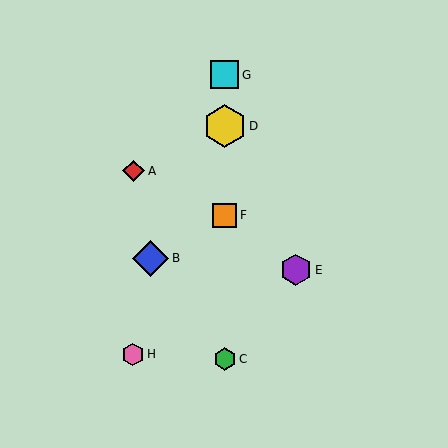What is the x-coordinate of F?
Object F is at x≈225.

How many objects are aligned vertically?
4 objects (C, D, F, G) are aligned vertically.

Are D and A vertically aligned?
No, D is at x≈225 and A is at x≈134.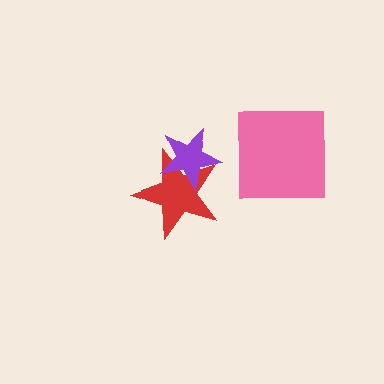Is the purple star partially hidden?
No, no other shape covers it.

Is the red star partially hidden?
Yes, it is partially covered by another shape.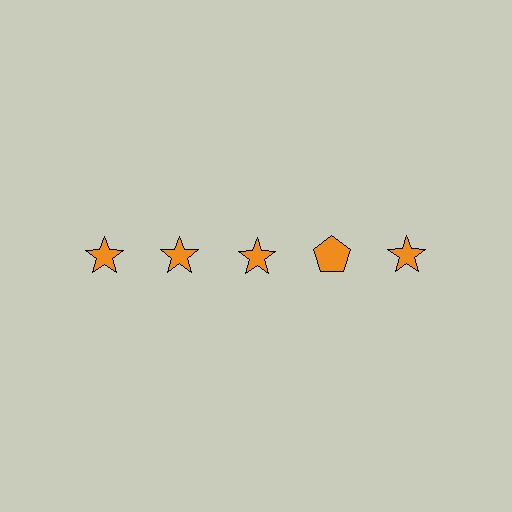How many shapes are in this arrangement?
There are 5 shapes arranged in a grid pattern.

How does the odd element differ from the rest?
It has a different shape: pentagon instead of star.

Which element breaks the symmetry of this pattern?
The orange pentagon in the top row, second from right column breaks the symmetry. All other shapes are orange stars.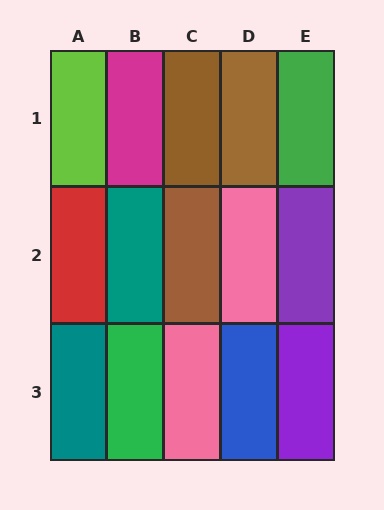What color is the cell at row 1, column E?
Green.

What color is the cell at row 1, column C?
Brown.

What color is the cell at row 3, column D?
Blue.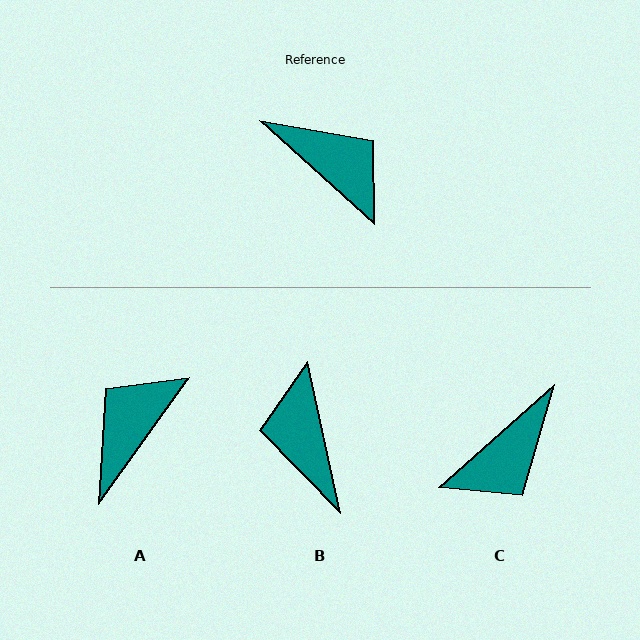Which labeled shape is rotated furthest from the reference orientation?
B, about 145 degrees away.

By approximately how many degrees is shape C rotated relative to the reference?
Approximately 96 degrees clockwise.